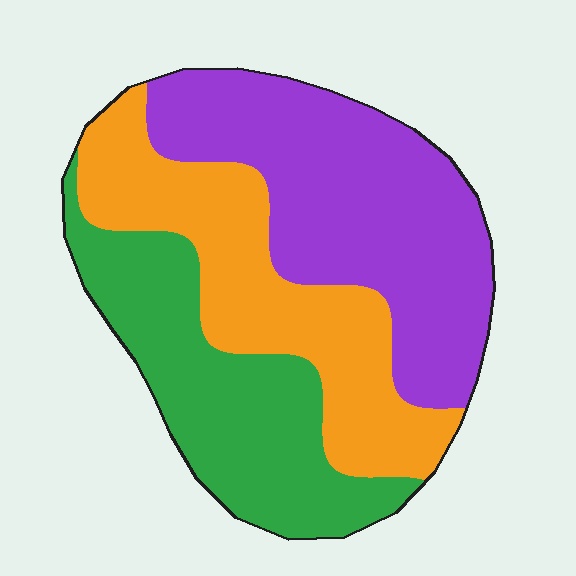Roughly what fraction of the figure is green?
Green covers around 30% of the figure.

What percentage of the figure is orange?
Orange covers around 30% of the figure.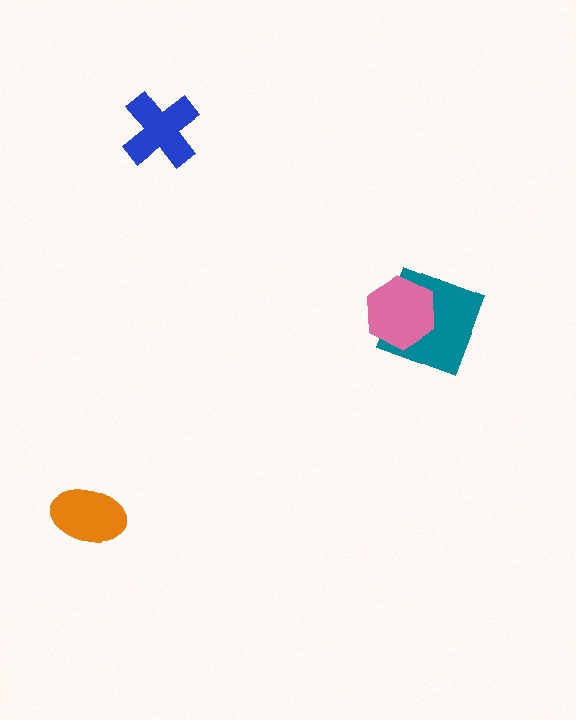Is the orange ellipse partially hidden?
No, no other shape covers it.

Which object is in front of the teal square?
The pink hexagon is in front of the teal square.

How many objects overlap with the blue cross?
0 objects overlap with the blue cross.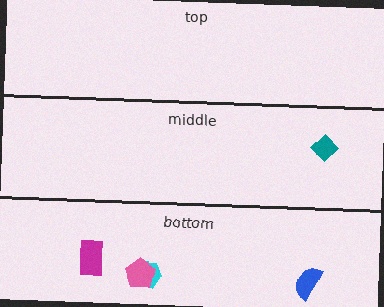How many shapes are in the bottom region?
4.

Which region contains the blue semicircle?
The bottom region.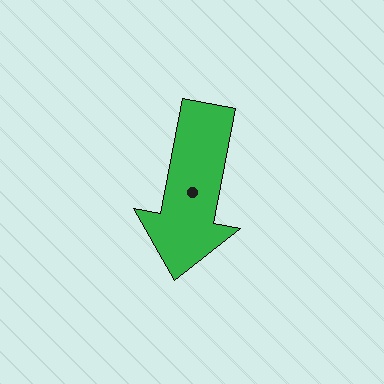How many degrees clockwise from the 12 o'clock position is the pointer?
Approximately 191 degrees.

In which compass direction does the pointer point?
South.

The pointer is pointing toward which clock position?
Roughly 6 o'clock.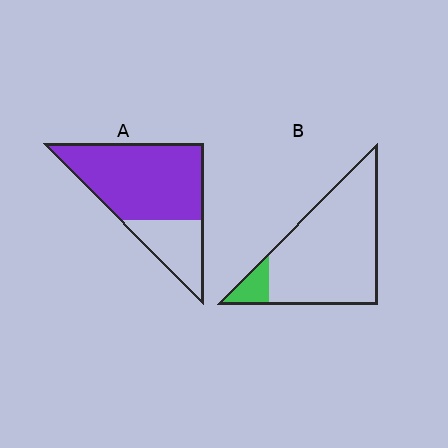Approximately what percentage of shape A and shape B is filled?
A is approximately 70% and B is approximately 10%.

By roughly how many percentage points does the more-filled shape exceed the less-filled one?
By roughly 60 percentage points (A over B).